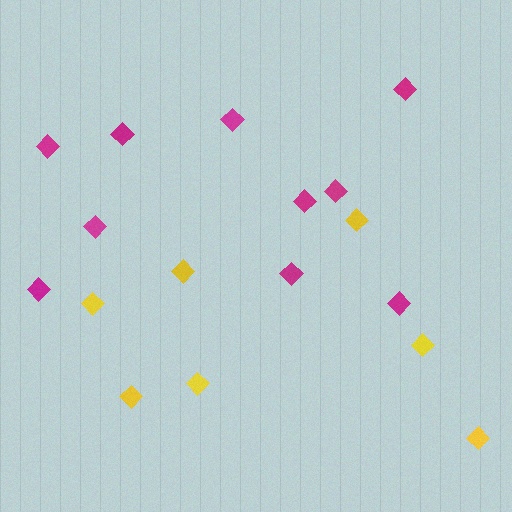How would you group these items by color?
There are 2 groups: one group of magenta diamonds (10) and one group of yellow diamonds (7).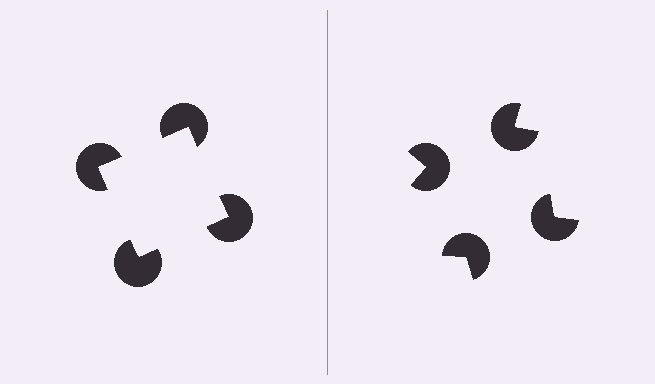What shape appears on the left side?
An illusory square.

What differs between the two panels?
The pac-man discs are positioned identically on both sides; only the wedge orientations differ. On the left they align to a square; on the right they are misaligned.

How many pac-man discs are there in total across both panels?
8 — 4 on each side.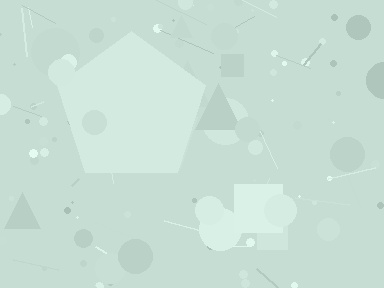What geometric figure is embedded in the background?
A pentagon is embedded in the background.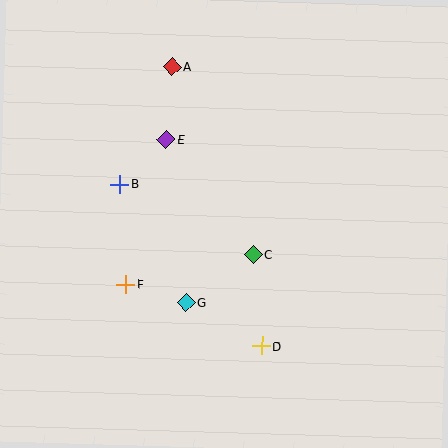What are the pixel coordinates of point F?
Point F is at (126, 284).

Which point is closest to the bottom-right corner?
Point D is closest to the bottom-right corner.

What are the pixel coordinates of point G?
Point G is at (186, 303).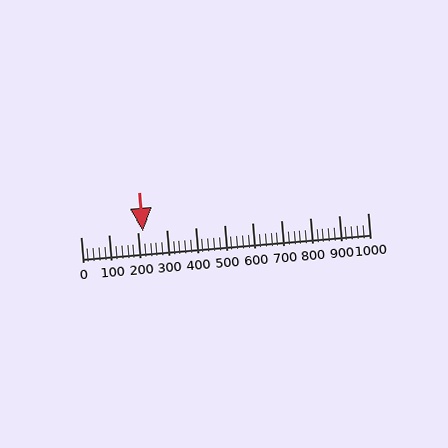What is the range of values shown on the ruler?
The ruler shows values from 0 to 1000.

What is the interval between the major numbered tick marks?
The major tick marks are spaced 100 units apart.